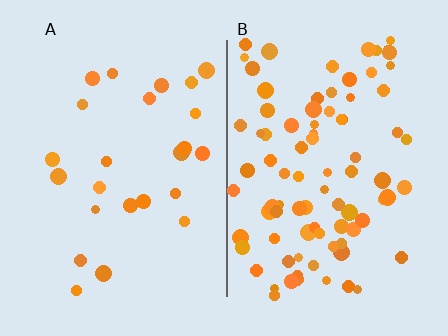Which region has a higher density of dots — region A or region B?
B (the right).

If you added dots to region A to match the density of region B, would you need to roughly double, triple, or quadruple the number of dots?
Approximately quadruple.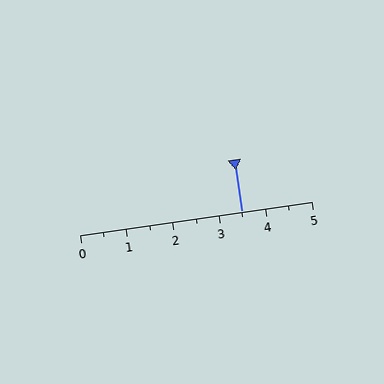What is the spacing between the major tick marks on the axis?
The major ticks are spaced 1 apart.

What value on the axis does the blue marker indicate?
The marker indicates approximately 3.5.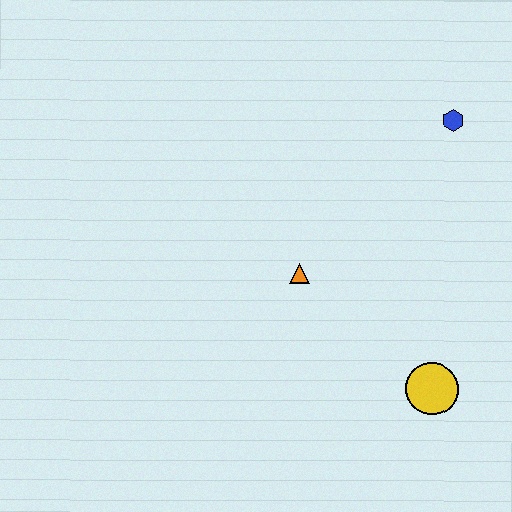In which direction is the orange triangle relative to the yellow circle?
The orange triangle is to the left of the yellow circle.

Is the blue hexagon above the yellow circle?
Yes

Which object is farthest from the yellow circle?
The blue hexagon is farthest from the yellow circle.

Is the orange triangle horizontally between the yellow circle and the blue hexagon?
No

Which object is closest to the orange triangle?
The yellow circle is closest to the orange triangle.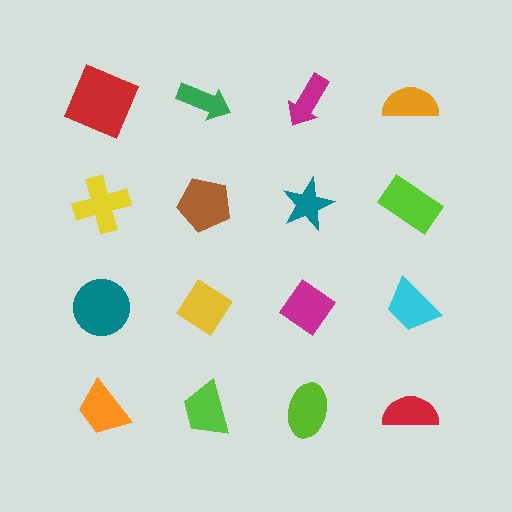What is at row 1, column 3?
A magenta arrow.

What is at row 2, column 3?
A teal star.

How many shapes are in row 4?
4 shapes.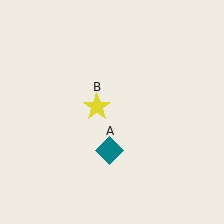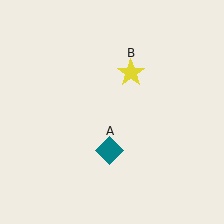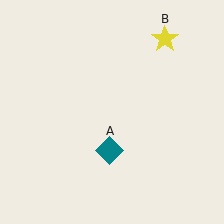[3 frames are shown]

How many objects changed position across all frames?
1 object changed position: yellow star (object B).